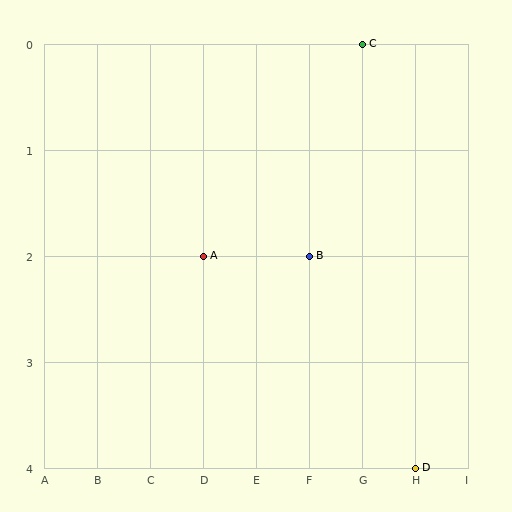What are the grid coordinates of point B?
Point B is at grid coordinates (F, 2).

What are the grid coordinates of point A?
Point A is at grid coordinates (D, 2).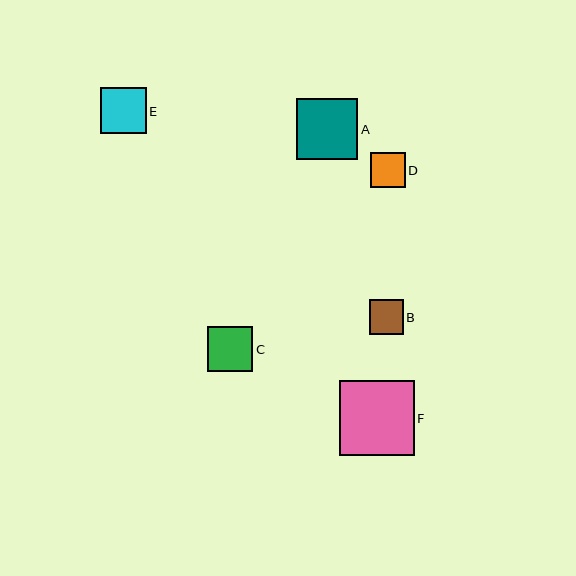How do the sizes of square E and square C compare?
Square E and square C are approximately the same size.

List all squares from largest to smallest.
From largest to smallest: F, A, E, C, D, B.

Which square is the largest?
Square F is the largest with a size of approximately 75 pixels.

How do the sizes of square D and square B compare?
Square D and square B are approximately the same size.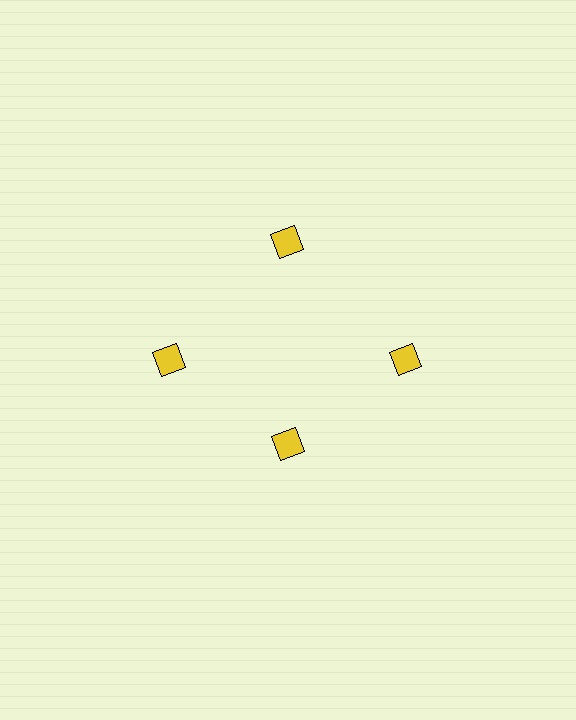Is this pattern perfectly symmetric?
No. The 4 yellow diamonds are arranged in a ring, but one element near the 6 o'clock position is pulled inward toward the center, breaking the 4-fold rotational symmetry.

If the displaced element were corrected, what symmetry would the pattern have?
It would have 4-fold rotational symmetry — the pattern would map onto itself every 90 degrees.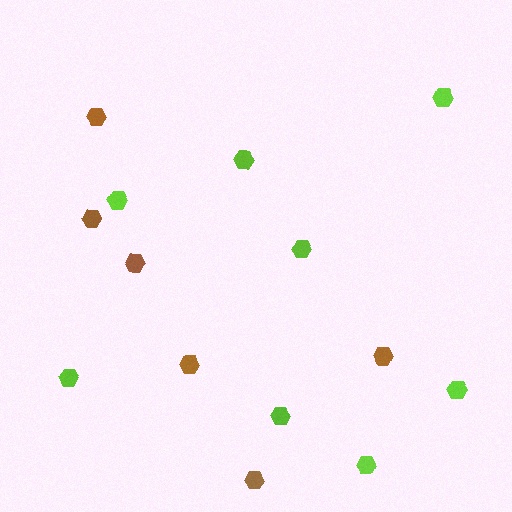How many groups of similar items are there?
There are 2 groups: one group of lime hexagons (8) and one group of brown hexagons (6).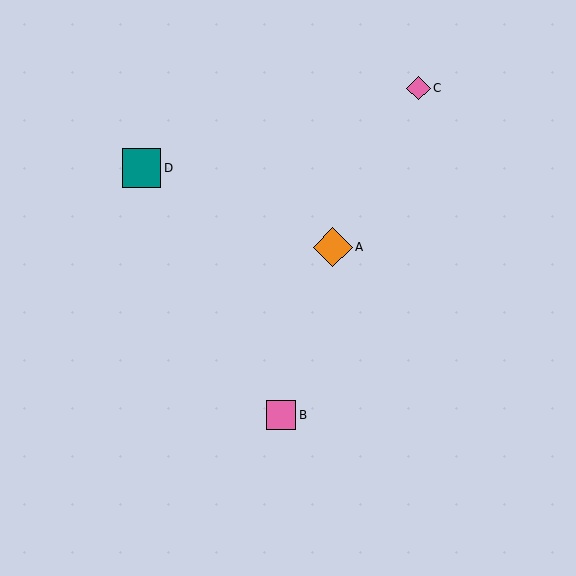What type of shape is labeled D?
Shape D is a teal square.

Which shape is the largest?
The orange diamond (labeled A) is the largest.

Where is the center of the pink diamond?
The center of the pink diamond is at (418, 88).